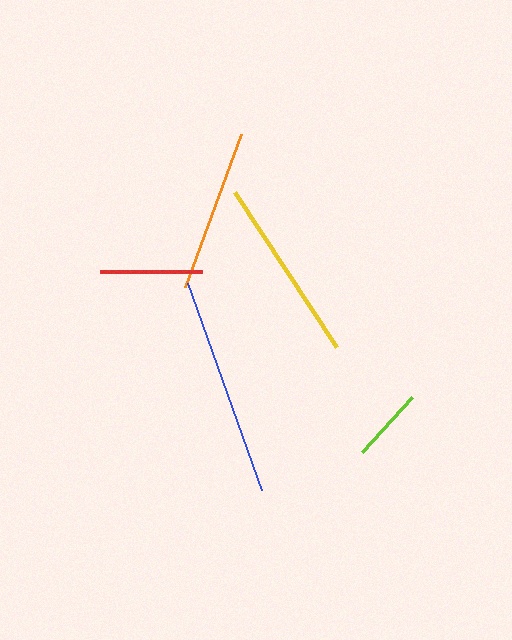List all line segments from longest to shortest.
From longest to shortest: blue, yellow, orange, red, lime.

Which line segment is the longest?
The blue line is the longest at approximately 219 pixels.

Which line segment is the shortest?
The lime line is the shortest at approximately 74 pixels.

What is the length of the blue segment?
The blue segment is approximately 219 pixels long.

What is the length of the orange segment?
The orange segment is approximately 163 pixels long.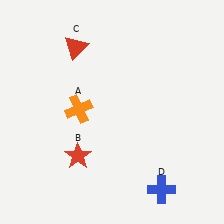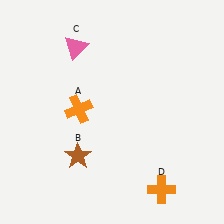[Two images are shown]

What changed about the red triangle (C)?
In Image 1, C is red. In Image 2, it changed to pink.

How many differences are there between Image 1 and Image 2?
There are 3 differences between the two images.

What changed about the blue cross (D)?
In Image 1, D is blue. In Image 2, it changed to orange.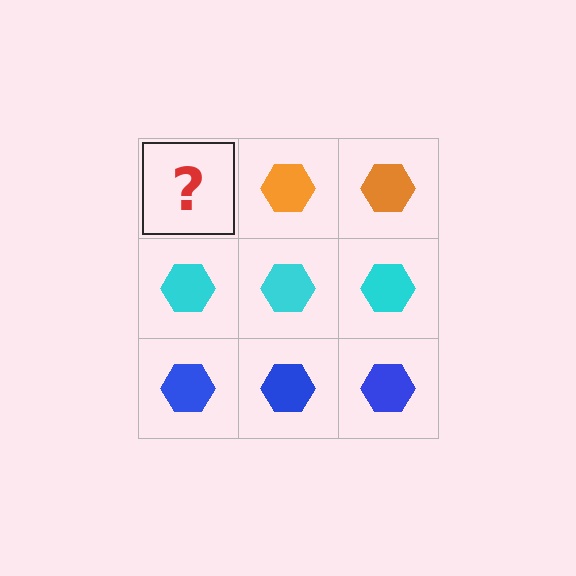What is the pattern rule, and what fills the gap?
The rule is that each row has a consistent color. The gap should be filled with an orange hexagon.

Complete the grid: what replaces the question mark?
The question mark should be replaced with an orange hexagon.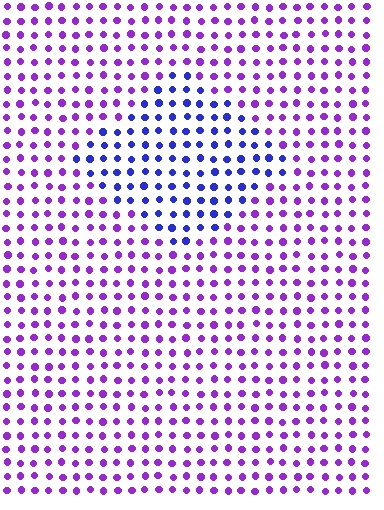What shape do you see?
I see a diamond.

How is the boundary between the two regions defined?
The boundary is defined purely by a slight shift in hue (about 42 degrees). Spacing, size, and orientation are identical on both sides.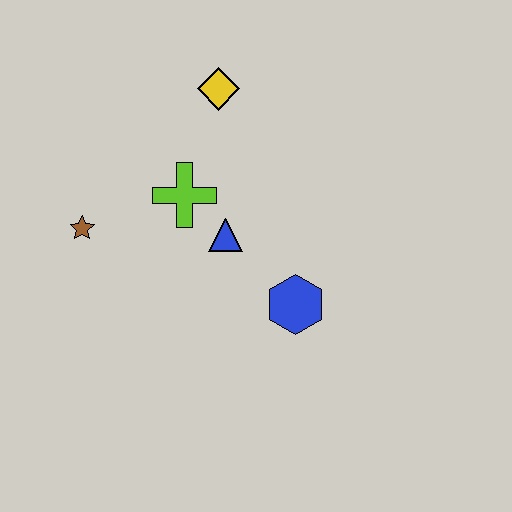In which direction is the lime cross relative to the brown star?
The lime cross is to the right of the brown star.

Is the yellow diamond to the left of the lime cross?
No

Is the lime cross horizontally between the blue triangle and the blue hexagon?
No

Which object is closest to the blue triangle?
The lime cross is closest to the blue triangle.